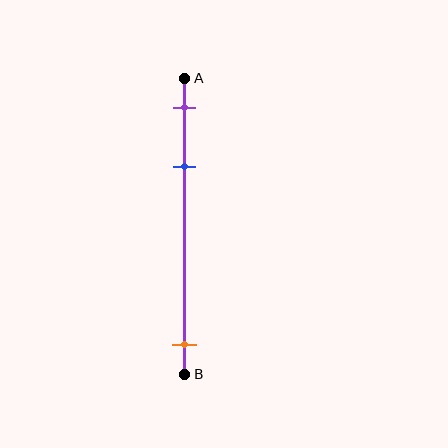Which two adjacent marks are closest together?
The purple and blue marks are the closest adjacent pair.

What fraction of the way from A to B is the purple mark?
The purple mark is approximately 10% (0.1) of the way from A to B.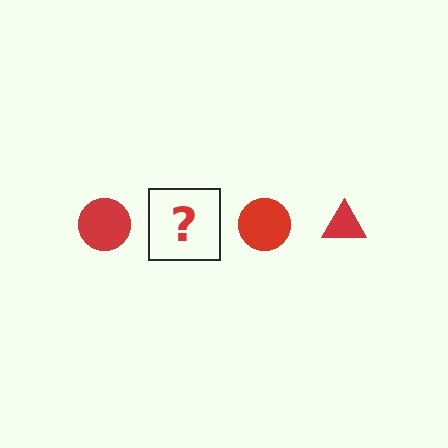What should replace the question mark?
The question mark should be replaced with a red triangle.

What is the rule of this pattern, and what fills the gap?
The rule is that the pattern cycles through circle, triangle shapes in red. The gap should be filled with a red triangle.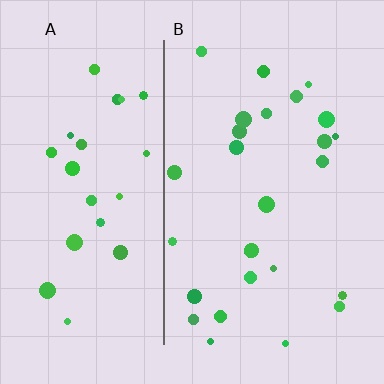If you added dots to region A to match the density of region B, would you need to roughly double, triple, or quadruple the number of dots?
Approximately double.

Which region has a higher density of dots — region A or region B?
B (the right).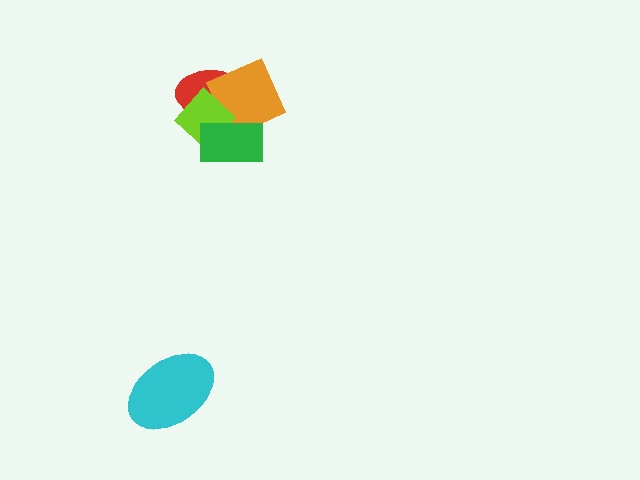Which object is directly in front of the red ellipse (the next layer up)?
The orange diamond is directly in front of the red ellipse.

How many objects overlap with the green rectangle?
3 objects overlap with the green rectangle.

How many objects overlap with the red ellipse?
3 objects overlap with the red ellipse.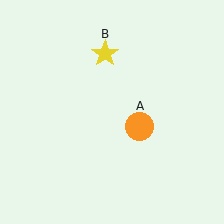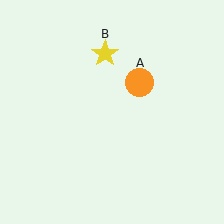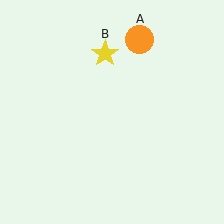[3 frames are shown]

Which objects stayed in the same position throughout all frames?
Yellow star (object B) remained stationary.